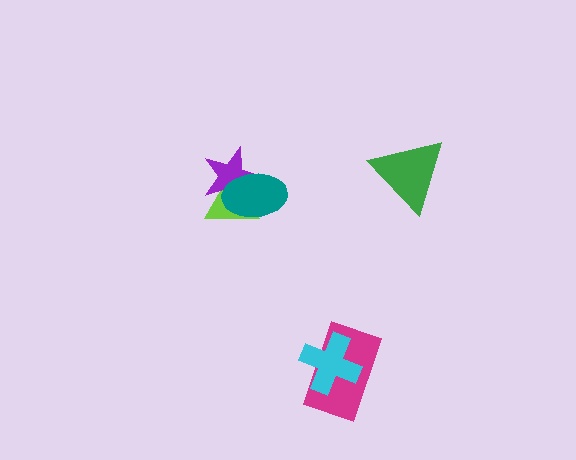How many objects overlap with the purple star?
2 objects overlap with the purple star.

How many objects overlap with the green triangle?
0 objects overlap with the green triangle.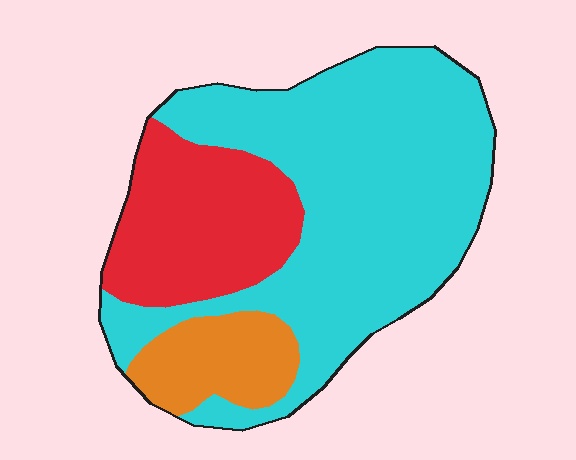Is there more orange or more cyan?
Cyan.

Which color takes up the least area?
Orange, at roughly 10%.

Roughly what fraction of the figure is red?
Red takes up less than a quarter of the figure.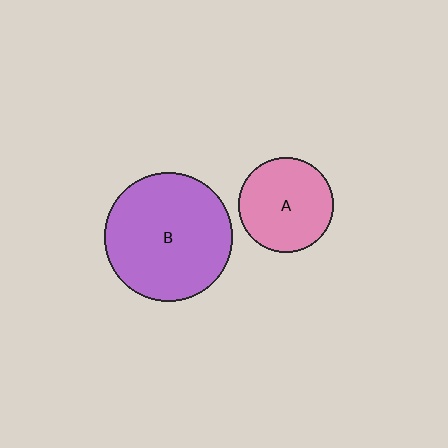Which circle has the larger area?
Circle B (purple).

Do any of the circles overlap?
No, none of the circles overlap.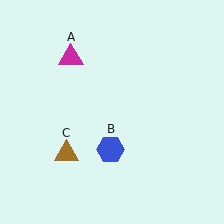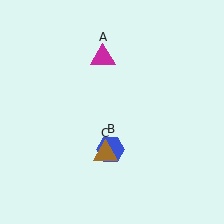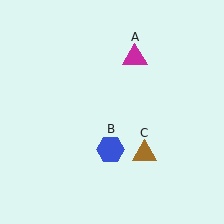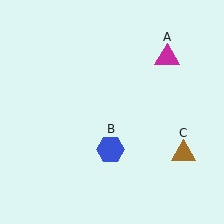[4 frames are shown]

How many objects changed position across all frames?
2 objects changed position: magenta triangle (object A), brown triangle (object C).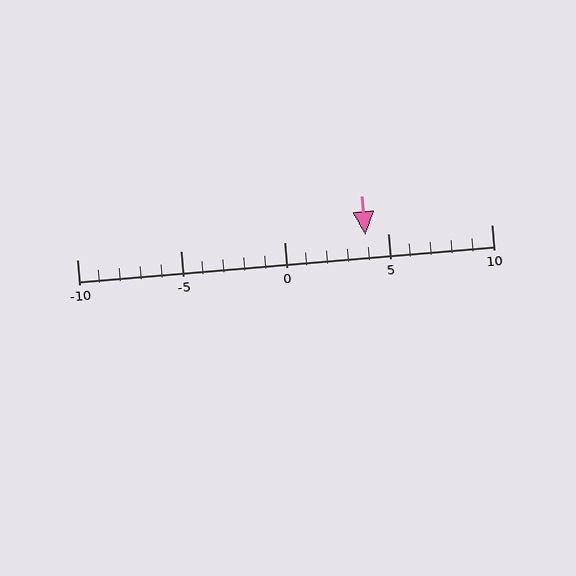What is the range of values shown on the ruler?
The ruler shows values from -10 to 10.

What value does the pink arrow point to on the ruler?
The pink arrow points to approximately 4.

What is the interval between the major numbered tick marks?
The major tick marks are spaced 5 units apart.